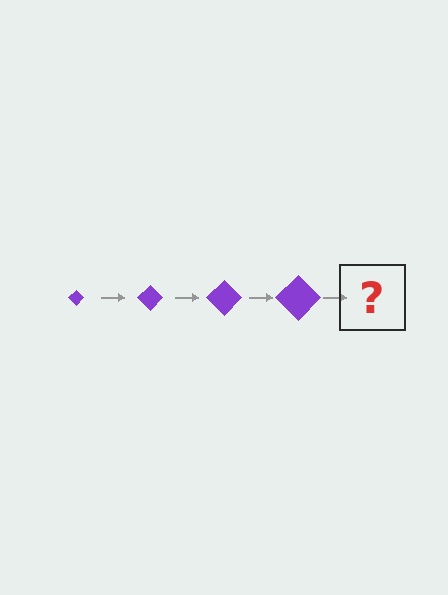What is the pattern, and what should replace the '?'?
The pattern is that the diamond gets progressively larger each step. The '?' should be a purple diamond, larger than the previous one.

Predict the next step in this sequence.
The next step is a purple diamond, larger than the previous one.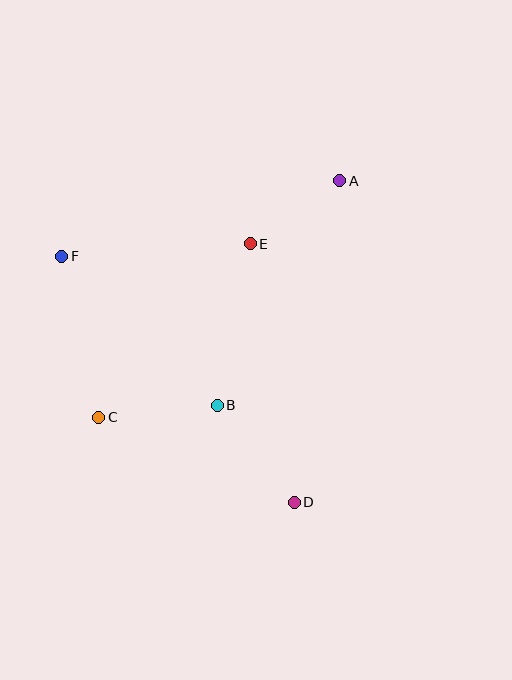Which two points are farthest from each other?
Points D and F are farthest from each other.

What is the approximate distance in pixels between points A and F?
The distance between A and F is approximately 288 pixels.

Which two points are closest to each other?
Points A and E are closest to each other.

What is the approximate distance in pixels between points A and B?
The distance between A and B is approximately 256 pixels.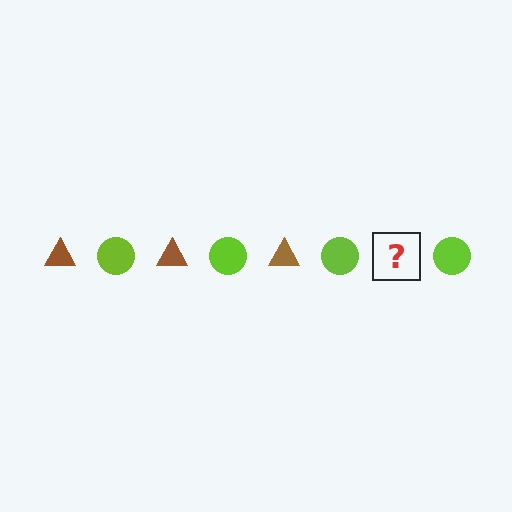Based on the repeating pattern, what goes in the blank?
The blank should be a brown triangle.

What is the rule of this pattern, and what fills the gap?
The rule is that the pattern alternates between brown triangle and lime circle. The gap should be filled with a brown triangle.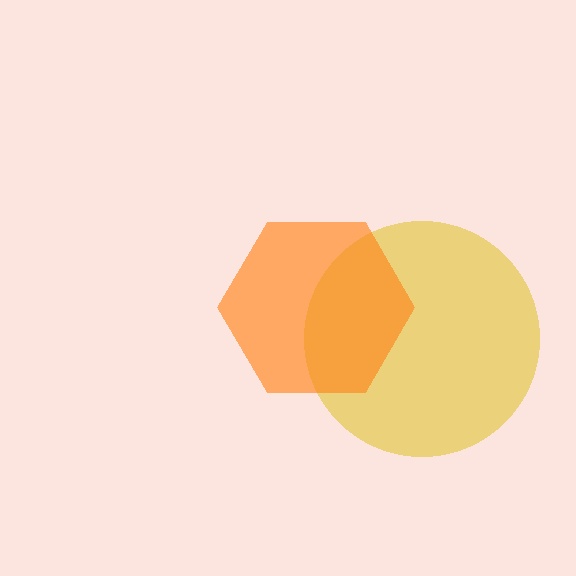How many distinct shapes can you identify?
There are 2 distinct shapes: a yellow circle, an orange hexagon.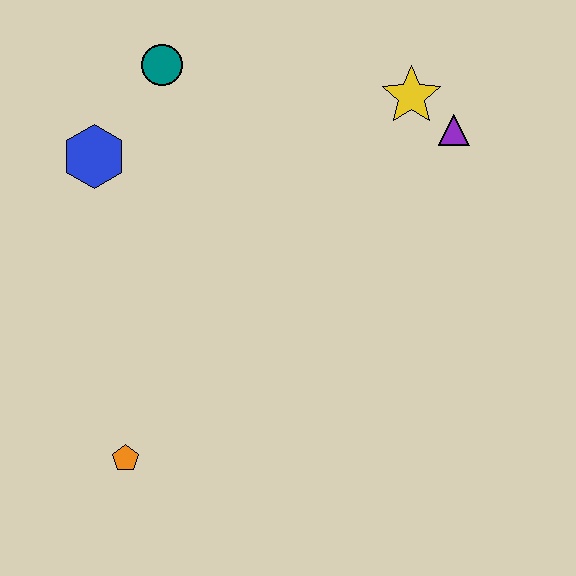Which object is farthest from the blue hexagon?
The purple triangle is farthest from the blue hexagon.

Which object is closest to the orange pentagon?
The blue hexagon is closest to the orange pentagon.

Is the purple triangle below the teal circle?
Yes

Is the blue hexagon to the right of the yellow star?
No